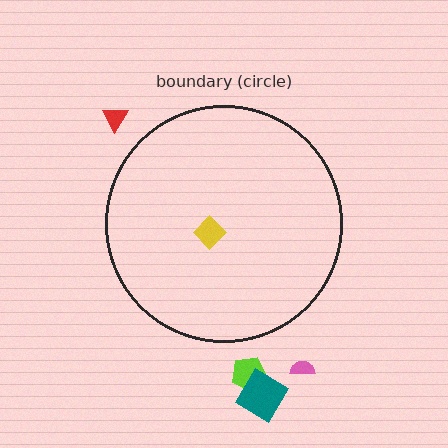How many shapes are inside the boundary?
1 inside, 4 outside.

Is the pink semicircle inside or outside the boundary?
Outside.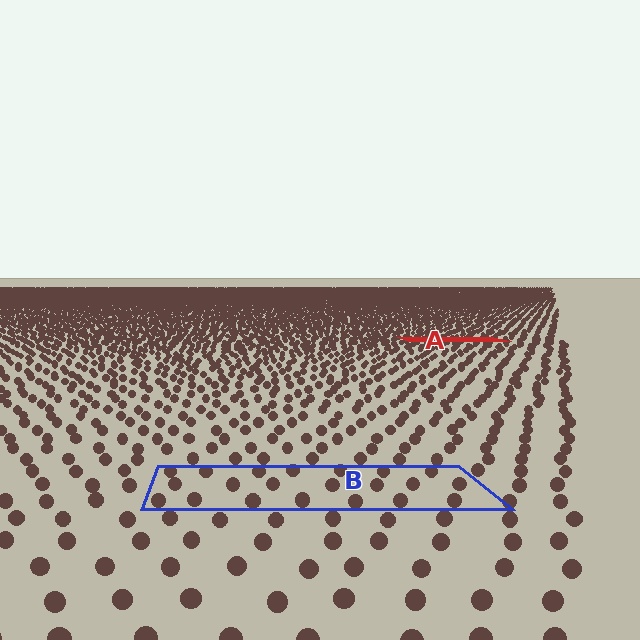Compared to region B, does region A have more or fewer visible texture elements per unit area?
Region A has more texture elements per unit area — they are packed more densely because it is farther away.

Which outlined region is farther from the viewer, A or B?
Region A is farther from the viewer — the texture elements inside it appear smaller and more densely packed.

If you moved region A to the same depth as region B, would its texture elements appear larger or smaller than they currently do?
They would appear larger. At a closer depth, the same texture elements are projected at a bigger on-screen size.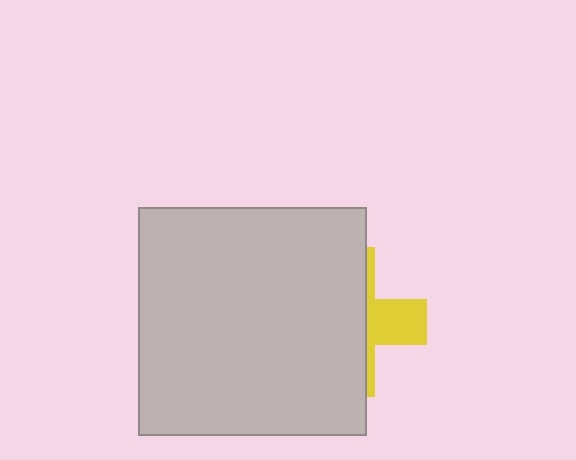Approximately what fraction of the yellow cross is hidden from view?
Roughly 69% of the yellow cross is hidden behind the light gray square.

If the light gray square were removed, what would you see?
You would see the complete yellow cross.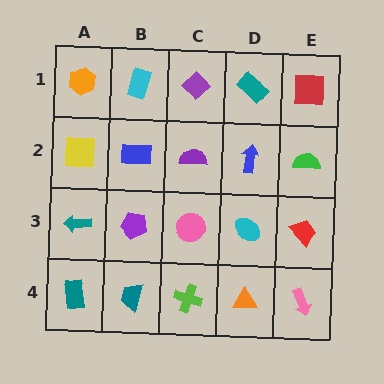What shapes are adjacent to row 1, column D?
A blue arrow (row 2, column D), a purple diamond (row 1, column C), a red square (row 1, column E).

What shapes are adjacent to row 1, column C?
A purple semicircle (row 2, column C), a cyan rectangle (row 1, column B), a teal rectangle (row 1, column D).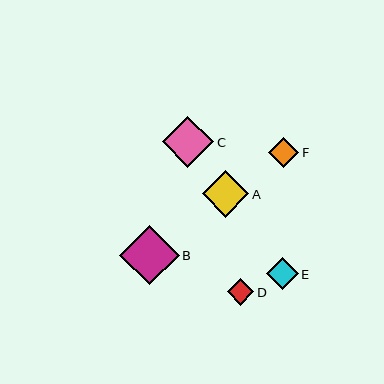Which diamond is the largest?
Diamond B is the largest with a size of approximately 60 pixels.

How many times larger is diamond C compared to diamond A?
Diamond C is approximately 1.1 times the size of diamond A.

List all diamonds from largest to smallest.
From largest to smallest: B, C, A, E, F, D.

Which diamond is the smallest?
Diamond D is the smallest with a size of approximately 26 pixels.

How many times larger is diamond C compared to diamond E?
Diamond C is approximately 1.6 times the size of diamond E.